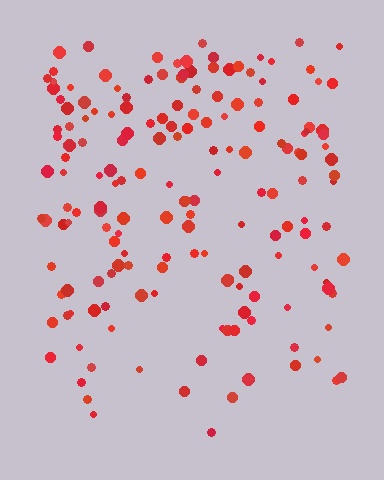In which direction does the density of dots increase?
From bottom to top, with the top side densest.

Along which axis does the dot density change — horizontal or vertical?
Vertical.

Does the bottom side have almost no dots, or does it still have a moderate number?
Still a moderate number, just noticeably fewer than the top.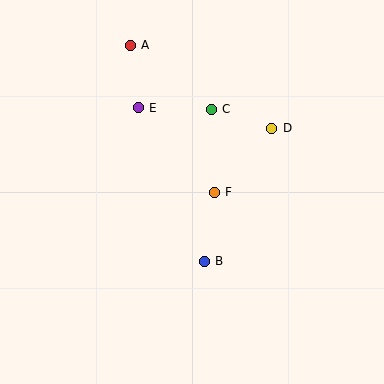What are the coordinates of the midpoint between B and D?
The midpoint between B and D is at (238, 195).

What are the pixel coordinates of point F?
Point F is at (214, 192).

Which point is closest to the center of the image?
Point F at (214, 192) is closest to the center.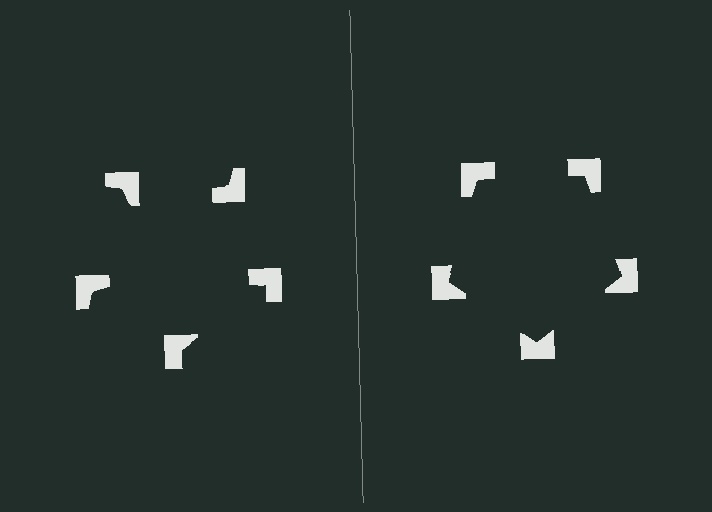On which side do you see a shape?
An illusory pentagon appears on the right side. On the left side the wedge cuts are rotated, so no coherent shape forms.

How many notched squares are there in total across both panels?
10 — 5 on each side.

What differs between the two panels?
The notched squares are positioned identically on both sides; only the wedge orientations differ. On the right they align to a pentagon; on the left they are misaligned.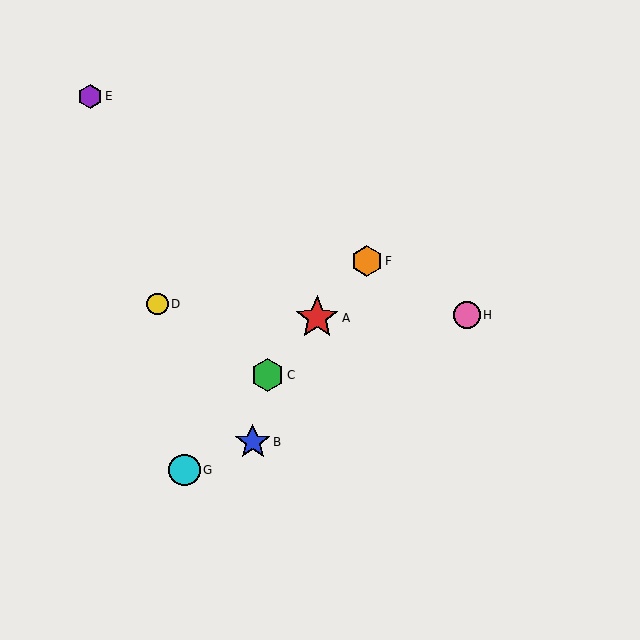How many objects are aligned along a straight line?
4 objects (A, C, F, G) are aligned along a straight line.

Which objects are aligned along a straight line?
Objects A, C, F, G are aligned along a straight line.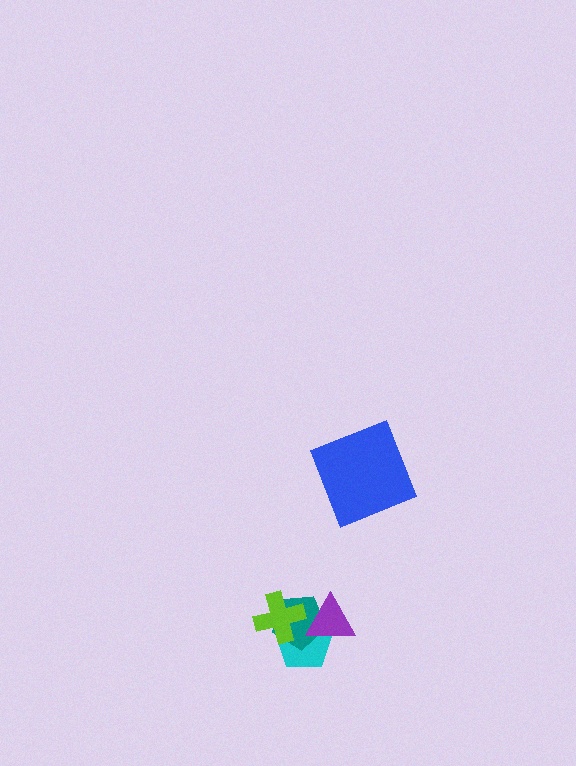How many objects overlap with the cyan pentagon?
3 objects overlap with the cyan pentagon.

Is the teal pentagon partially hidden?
Yes, it is partially covered by another shape.